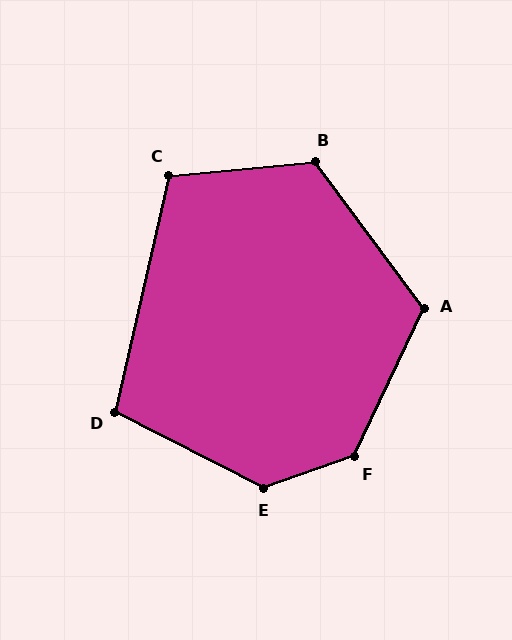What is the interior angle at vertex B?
Approximately 121 degrees (obtuse).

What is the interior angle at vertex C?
Approximately 108 degrees (obtuse).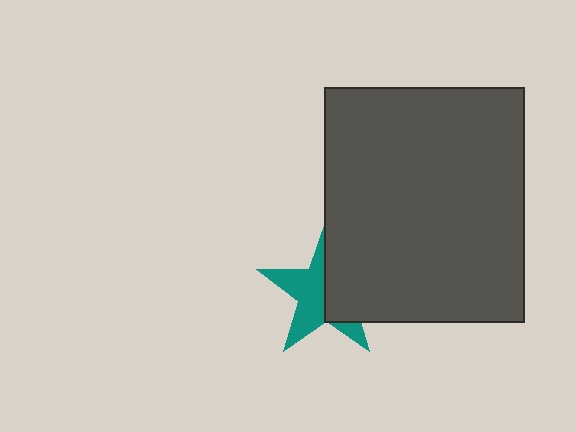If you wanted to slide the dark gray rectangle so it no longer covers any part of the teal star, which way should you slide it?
Slide it right — that is the most direct way to separate the two shapes.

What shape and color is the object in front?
The object in front is a dark gray rectangle.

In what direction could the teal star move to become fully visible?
The teal star could move left. That would shift it out from behind the dark gray rectangle entirely.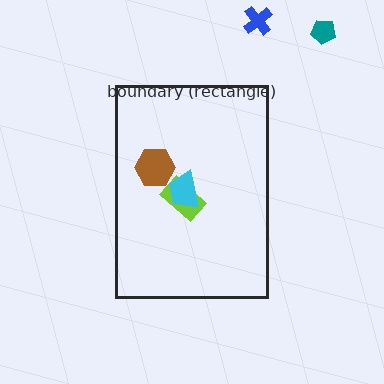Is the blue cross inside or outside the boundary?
Outside.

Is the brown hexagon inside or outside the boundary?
Inside.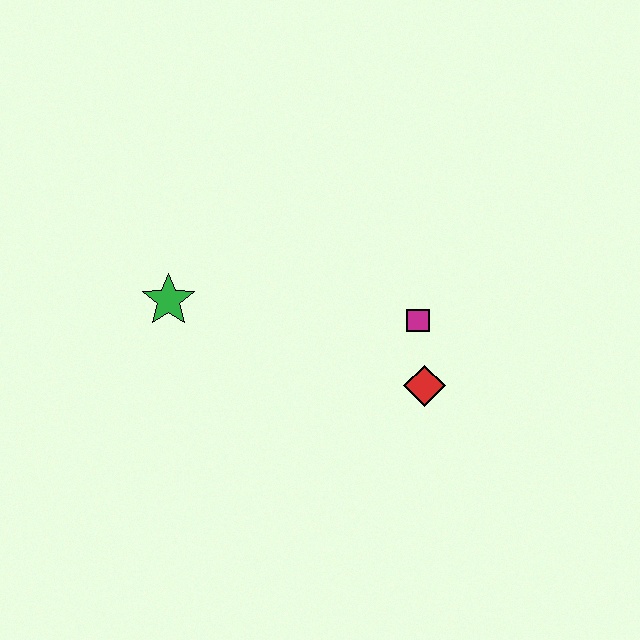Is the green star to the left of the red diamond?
Yes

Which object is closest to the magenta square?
The red diamond is closest to the magenta square.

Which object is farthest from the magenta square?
The green star is farthest from the magenta square.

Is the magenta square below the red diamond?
No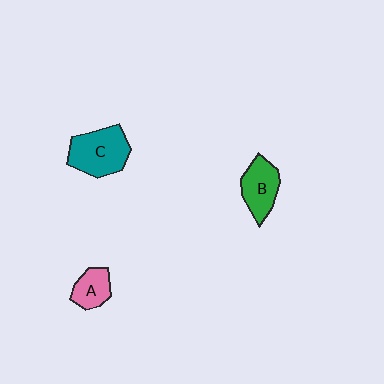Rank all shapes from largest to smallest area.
From largest to smallest: C (teal), B (green), A (pink).